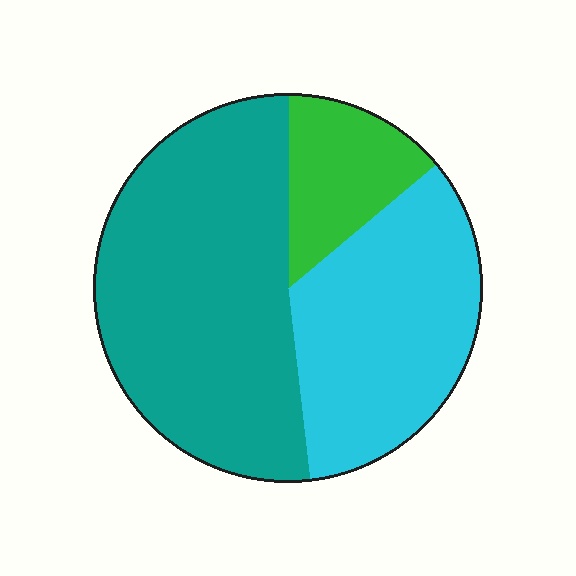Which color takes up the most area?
Teal, at roughly 50%.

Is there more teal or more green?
Teal.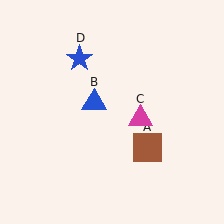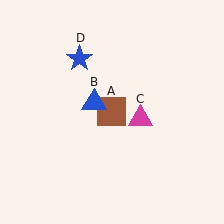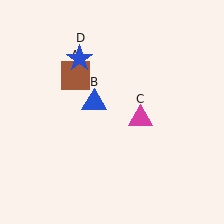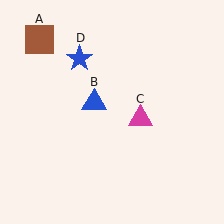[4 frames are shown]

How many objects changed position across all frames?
1 object changed position: brown square (object A).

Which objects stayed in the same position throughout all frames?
Blue triangle (object B) and magenta triangle (object C) and blue star (object D) remained stationary.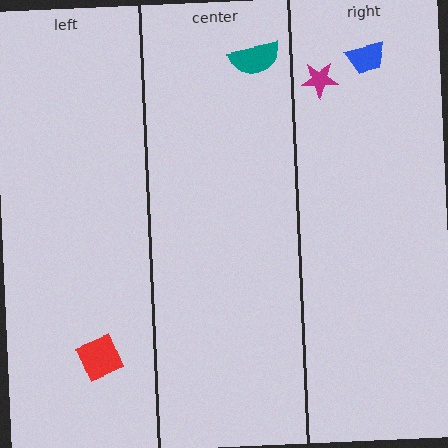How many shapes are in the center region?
1.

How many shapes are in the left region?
1.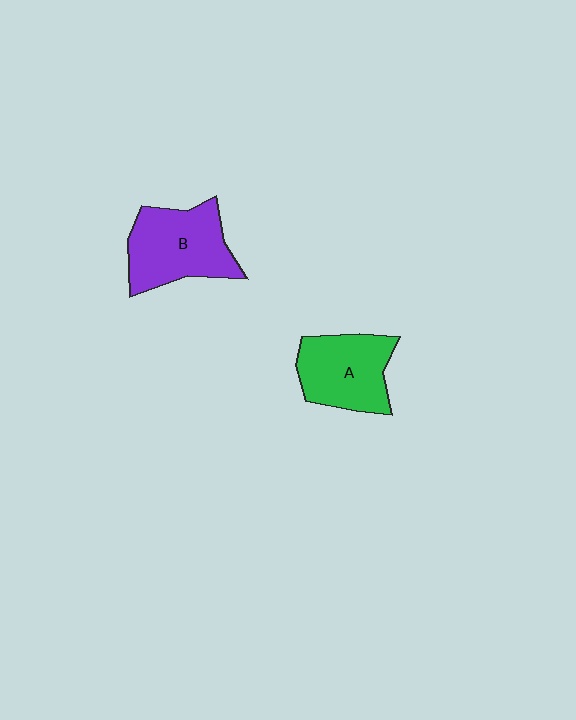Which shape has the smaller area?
Shape A (green).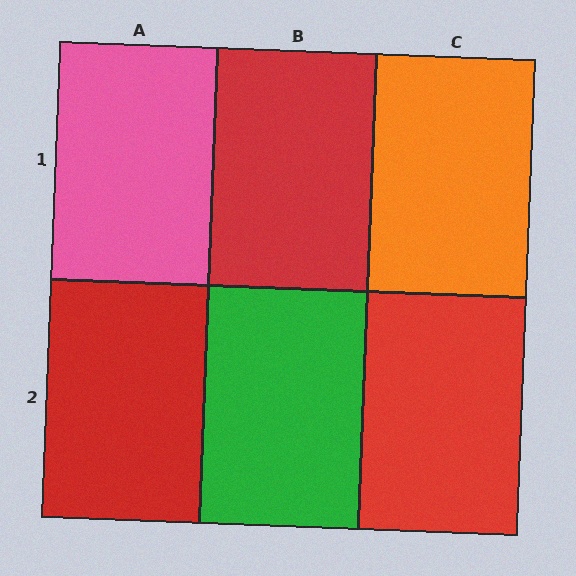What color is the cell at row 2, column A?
Red.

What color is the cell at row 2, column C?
Red.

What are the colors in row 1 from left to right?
Pink, red, orange.